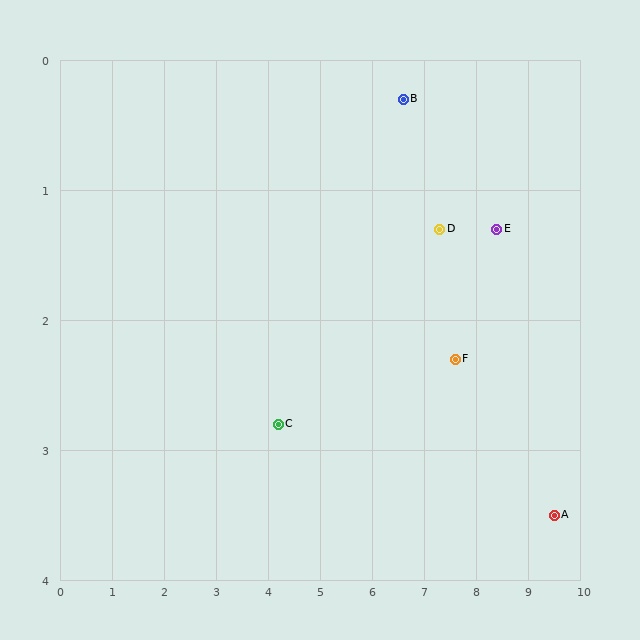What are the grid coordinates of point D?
Point D is at approximately (7.3, 1.3).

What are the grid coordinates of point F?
Point F is at approximately (7.6, 2.3).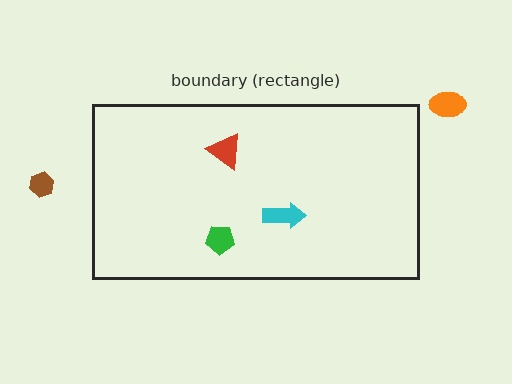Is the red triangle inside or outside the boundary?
Inside.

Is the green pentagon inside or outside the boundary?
Inside.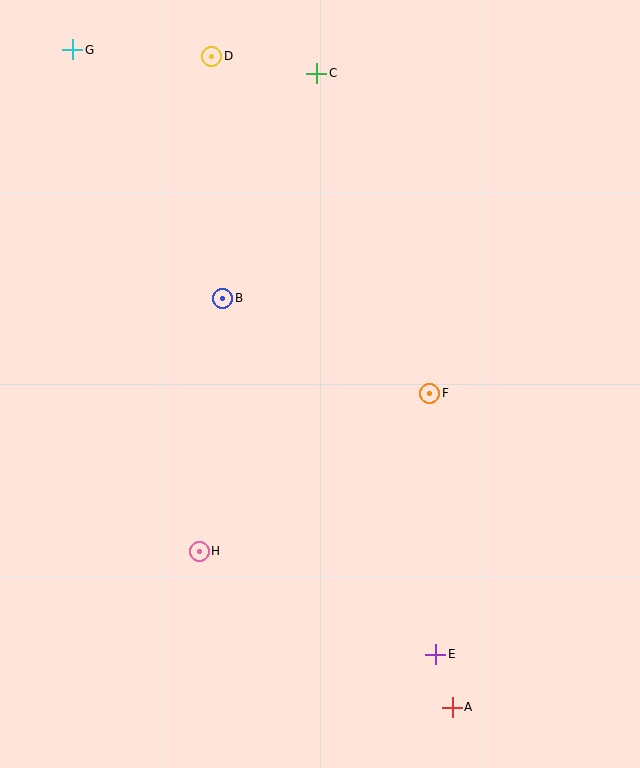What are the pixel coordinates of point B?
Point B is at (223, 298).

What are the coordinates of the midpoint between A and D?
The midpoint between A and D is at (332, 382).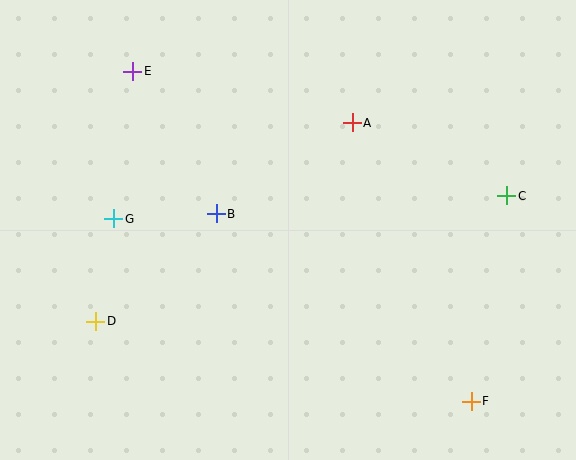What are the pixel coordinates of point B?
Point B is at (216, 214).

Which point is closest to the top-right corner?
Point C is closest to the top-right corner.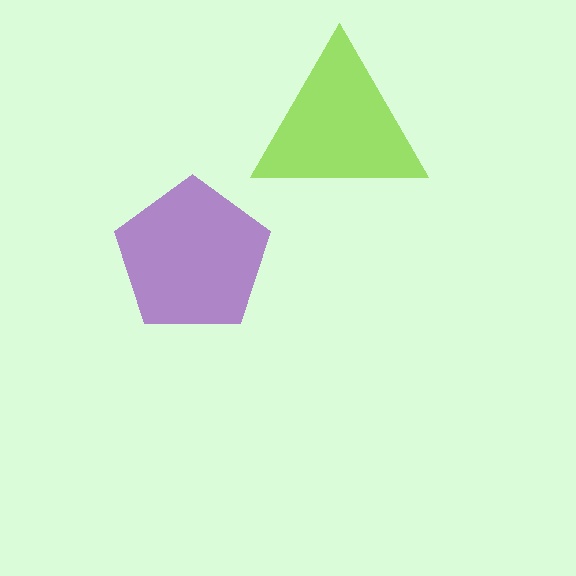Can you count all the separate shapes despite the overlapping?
Yes, there are 2 separate shapes.